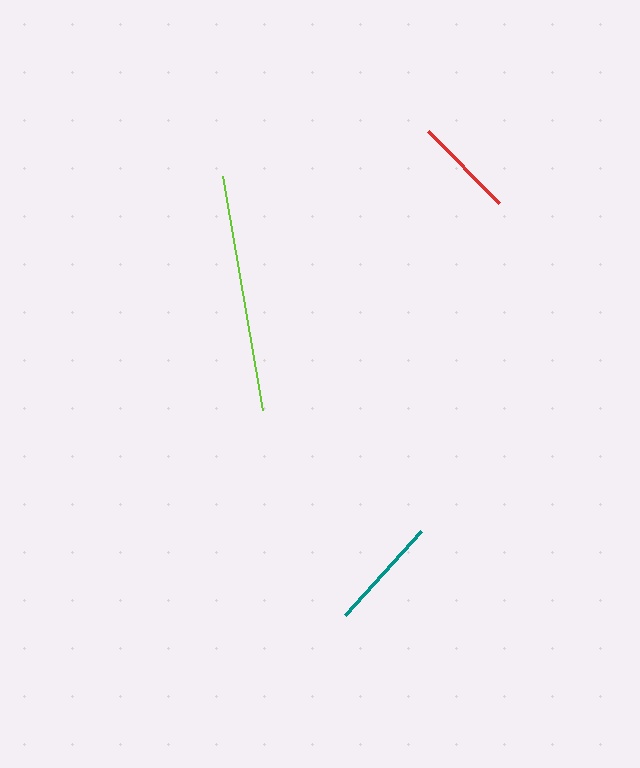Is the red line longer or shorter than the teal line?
The teal line is longer than the red line.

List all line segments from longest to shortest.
From longest to shortest: lime, teal, red.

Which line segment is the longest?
The lime line is the longest at approximately 237 pixels.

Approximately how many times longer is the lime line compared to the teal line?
The lime line is approximately 2.1 times the length of the teal line.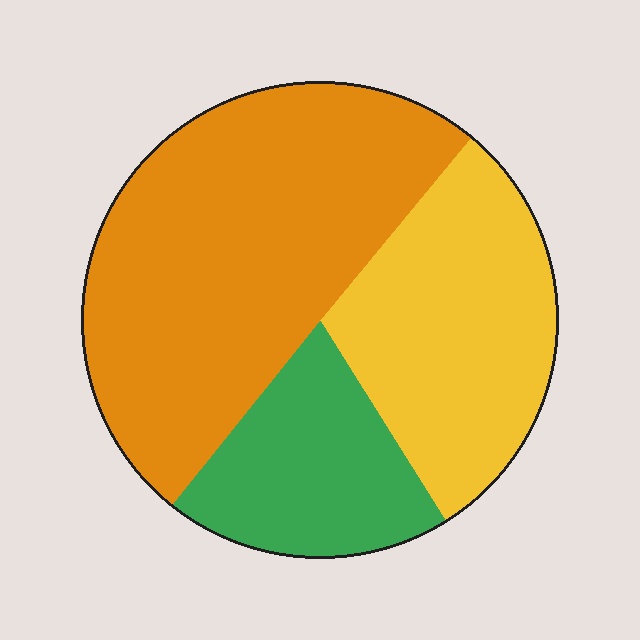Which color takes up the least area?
Green, at roughly 20%.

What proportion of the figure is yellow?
Yellow takes up between a sixth and a third of the figure.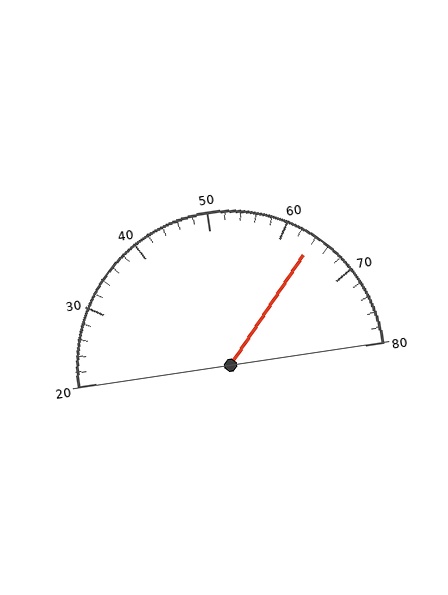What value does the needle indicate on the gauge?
The needle indicates approximately 64.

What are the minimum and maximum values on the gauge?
The gauge ranges from 20 to 80.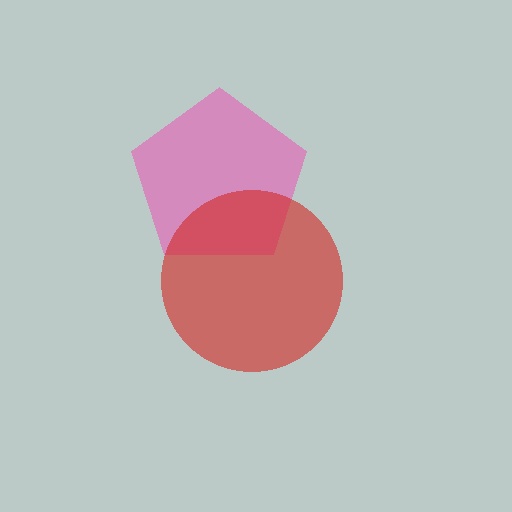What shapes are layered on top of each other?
The layered shapes are: a pink pentagon, a red circle.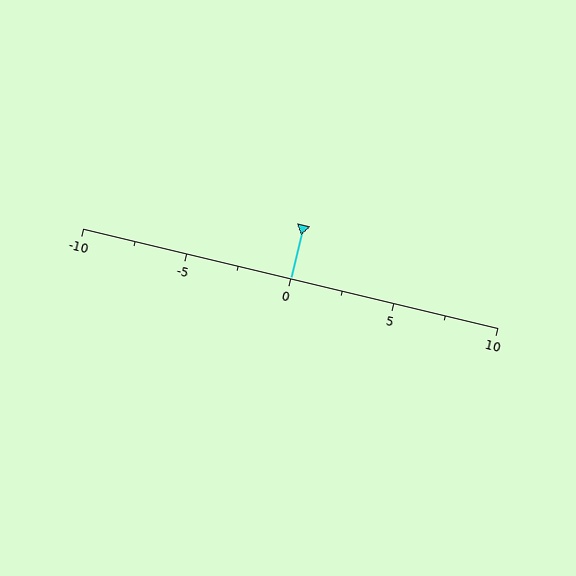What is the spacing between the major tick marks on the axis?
The major ticks are spaced 5 apart.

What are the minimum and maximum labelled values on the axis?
The axis runs from -10 to 10.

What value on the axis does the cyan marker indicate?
The marker indicates approximately 0.